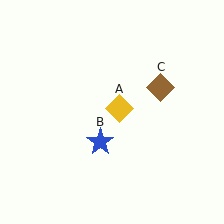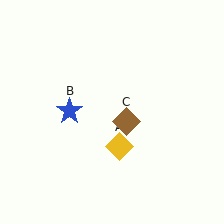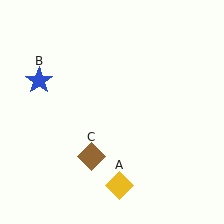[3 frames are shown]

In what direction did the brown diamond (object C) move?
The brown diamond (object C) moved down and to the left.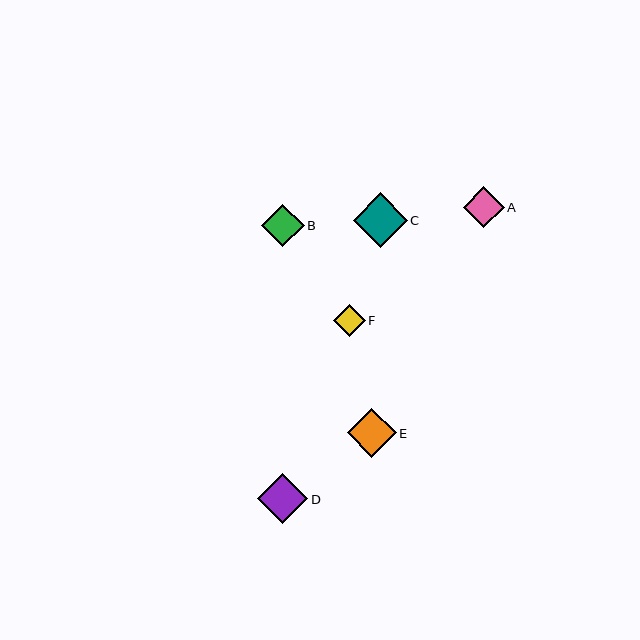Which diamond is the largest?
Diamond C is the largest with a size of approximately 54 pixels.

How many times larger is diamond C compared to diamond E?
Diamond C is approximately 1.1 times the size of diamond E.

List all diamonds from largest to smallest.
From largest to smallest: C, D, E, B, A, F.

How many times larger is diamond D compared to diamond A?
Diamond D is approximately 1.2 times the size of diamond A.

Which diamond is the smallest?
Diamond F is the smallest with a size of approximately 32 pixels.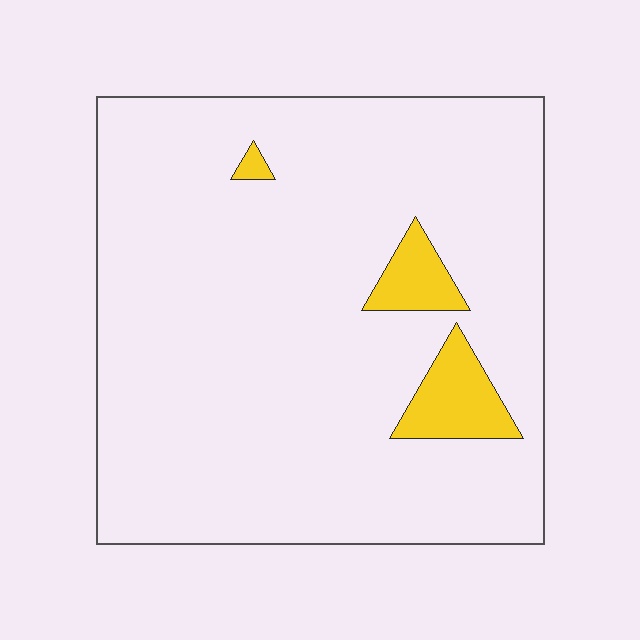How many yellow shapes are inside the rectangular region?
3.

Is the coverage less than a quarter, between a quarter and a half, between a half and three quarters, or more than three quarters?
Less than a quarter.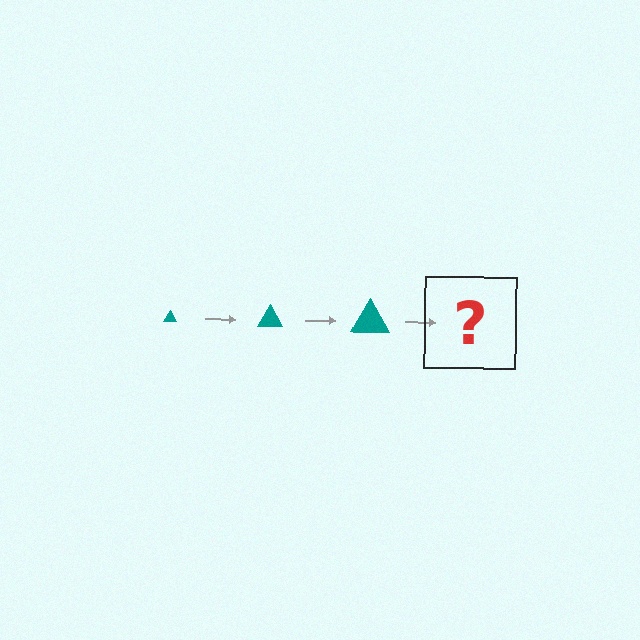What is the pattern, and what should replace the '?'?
The pattern is that the triangle gets progressively larger each step. The '?' should be a teal triangle, larger than the previous one.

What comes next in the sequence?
The next element should be a teal triangle, larger than the previous one.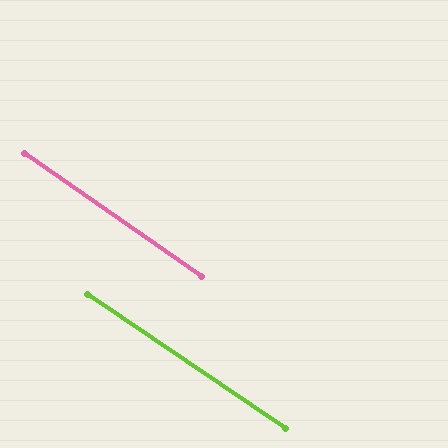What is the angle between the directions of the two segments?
Approximately 1 degree.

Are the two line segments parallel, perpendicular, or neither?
Parallel — their directions differ by only 0.8°.